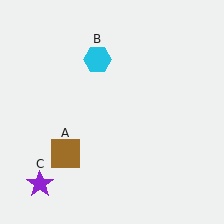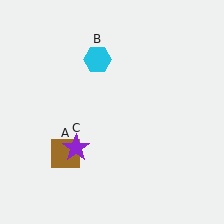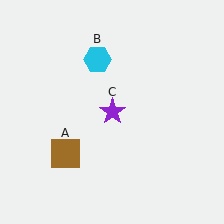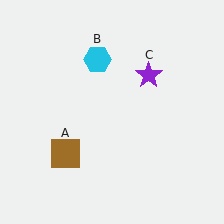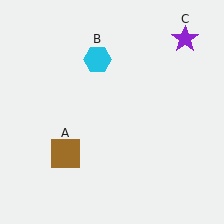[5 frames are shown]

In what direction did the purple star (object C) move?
The purple star (object C) moved up and to the right.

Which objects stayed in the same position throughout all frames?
Brown square (object A) and cyan hexagon (object B) remained stationary.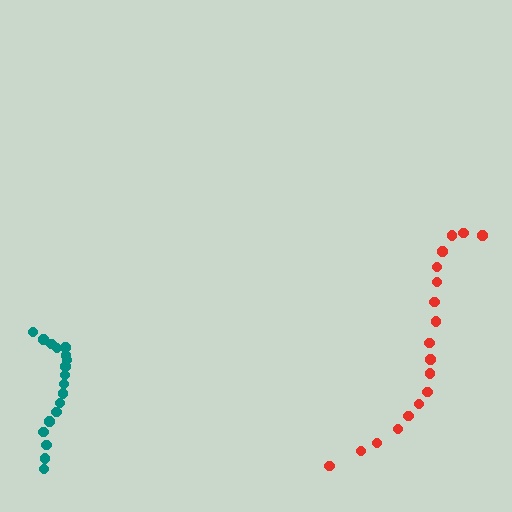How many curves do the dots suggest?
There are 2 distinct paths.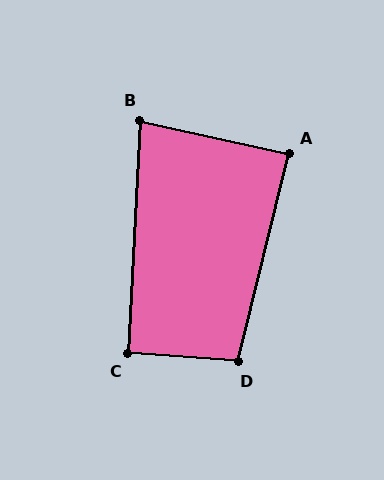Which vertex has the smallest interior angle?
B, at approximately 81 degrees.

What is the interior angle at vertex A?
Approximately 88 degrees (approximately right).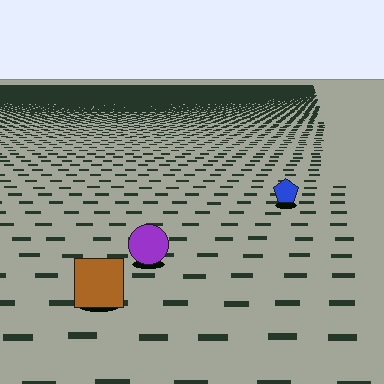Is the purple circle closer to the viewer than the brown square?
No. The brown square is closer — you can tell from the texture gradient: the ground texture is coarser near it.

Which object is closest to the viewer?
The brown square is closest. The texture marks near it are larger and more spread out.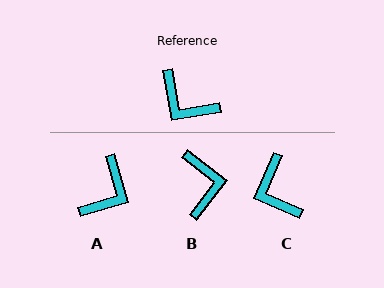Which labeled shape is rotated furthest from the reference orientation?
B, about 133 degrees away.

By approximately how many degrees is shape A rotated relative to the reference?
Approximately 97 degrees counter-clockwise.